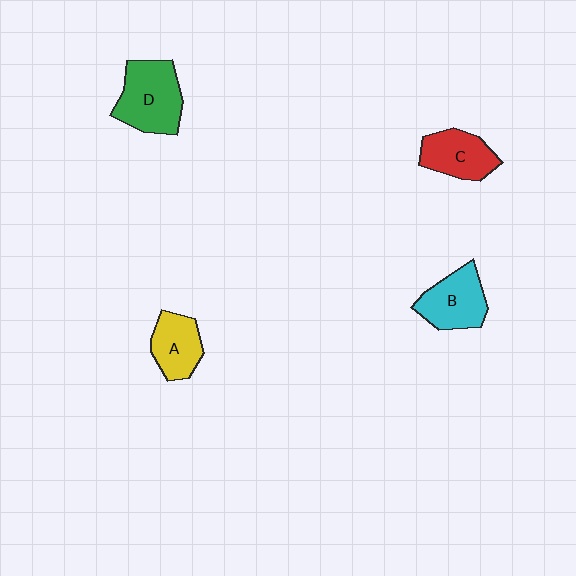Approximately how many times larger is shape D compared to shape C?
Approximately 1.3 times.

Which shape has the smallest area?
Shape A (yellow).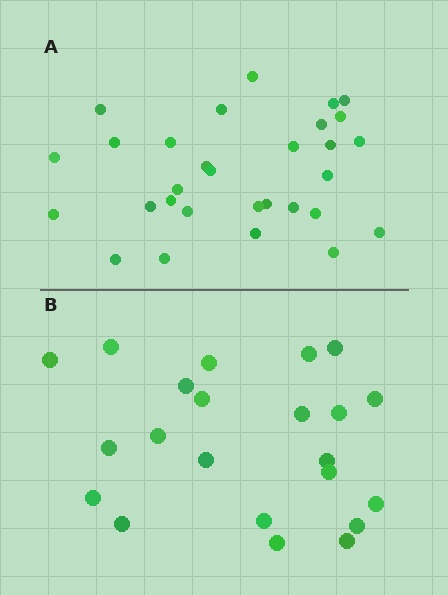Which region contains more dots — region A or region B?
Region A (the top region) has more dots.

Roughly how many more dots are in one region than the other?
Region A has roughly 8 or so more dots than region B.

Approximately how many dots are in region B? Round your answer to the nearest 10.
About 20 dots. (The exact count is 22, which rounds to 20.)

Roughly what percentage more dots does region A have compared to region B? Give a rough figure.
About 35% more.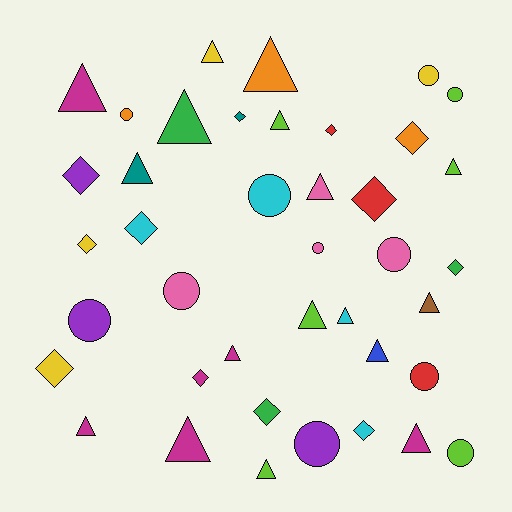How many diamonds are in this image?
There are 12 diamonds.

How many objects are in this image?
There are 40 objects.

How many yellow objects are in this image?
There are 4 yellow objects.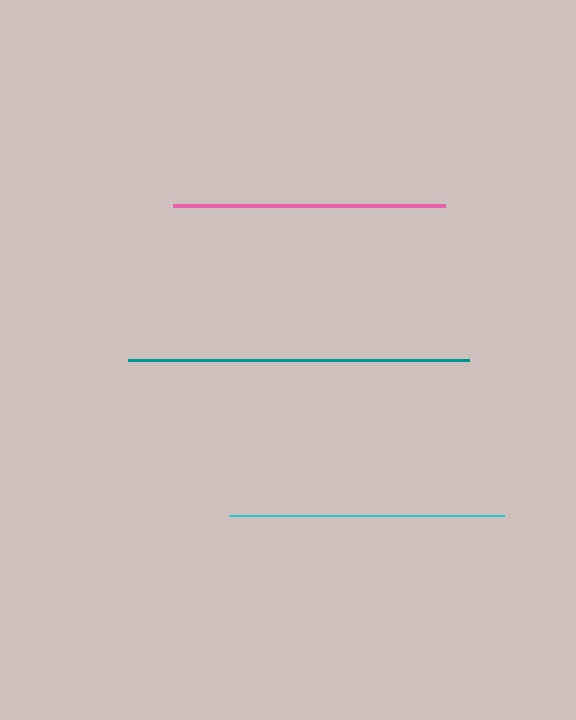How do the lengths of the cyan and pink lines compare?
The cyan and pink lines are approximately the same length.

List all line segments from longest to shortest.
From longest to shortest: teal, cyan, pink.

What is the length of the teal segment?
The teal segment is approximately 341 pixels long.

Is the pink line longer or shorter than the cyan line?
The cyan line is longer than the pink line.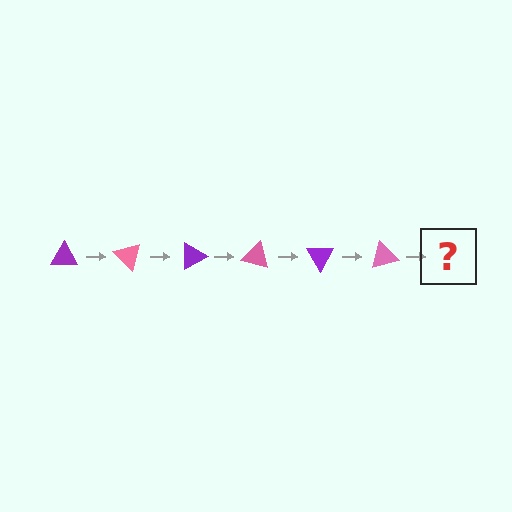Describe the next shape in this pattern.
It should be a purple triangle, rotated 270 degrees from the start.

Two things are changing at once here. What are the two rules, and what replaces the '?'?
The two rules are that it rotates 45 degrees each step and the color cycles through purple and pink. The '?' should be a purple triangle, rotated 270 degrees from the start.